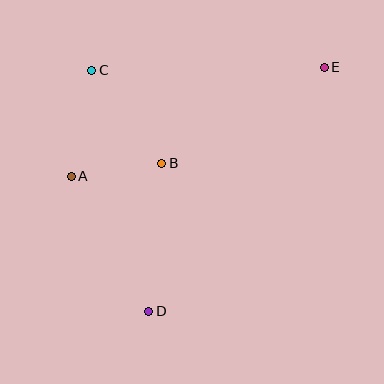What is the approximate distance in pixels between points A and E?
The distance between A and E is approximately 276 pixels.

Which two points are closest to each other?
Points A and B are closest to each other.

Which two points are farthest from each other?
Points D and E are farthest from each other.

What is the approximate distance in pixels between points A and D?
The distance between A and D is approximately 156 pixels.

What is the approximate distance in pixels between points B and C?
The distance between B and C is approximately 117 pixels.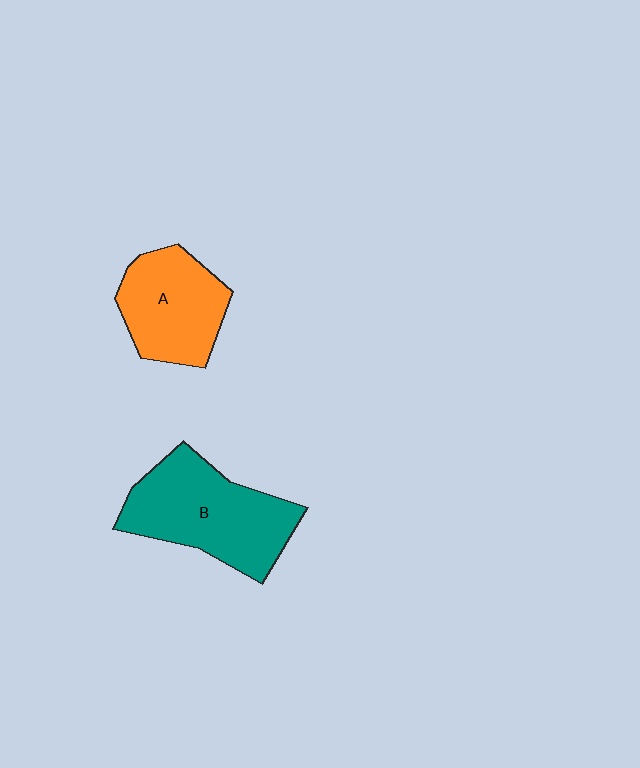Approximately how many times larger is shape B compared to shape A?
Approximately 1.3 times.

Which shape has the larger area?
Shape B (teal).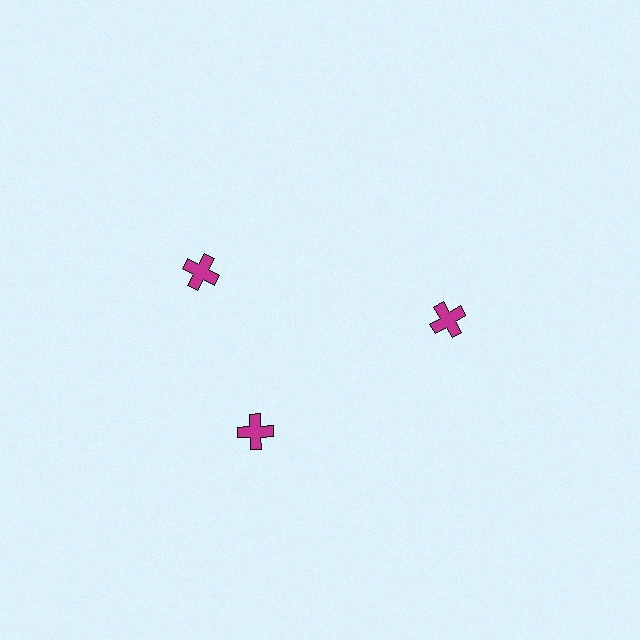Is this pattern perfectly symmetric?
No. The 3 magenta crosses are arranged in a ring, but one element near the 11 o'clock position is rotated out of alignment along the ring, breaking the 3-fold rotational symmetry.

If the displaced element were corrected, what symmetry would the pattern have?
It would have 3-fold rotational symmetry — the pattern would map onto itself every 120 degrees.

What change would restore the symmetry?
The symmetry would be restored by rotating it back into even spacing with its neighbors so that all 3 crosses sit at equal angles and equal distance from the center.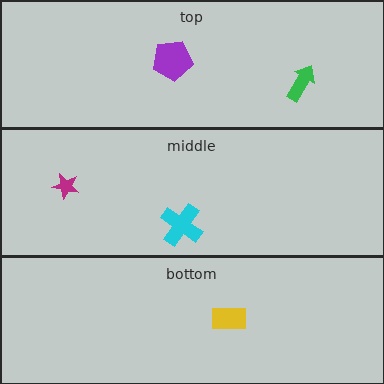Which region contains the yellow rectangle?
The bottom region.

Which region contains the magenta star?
The middle region.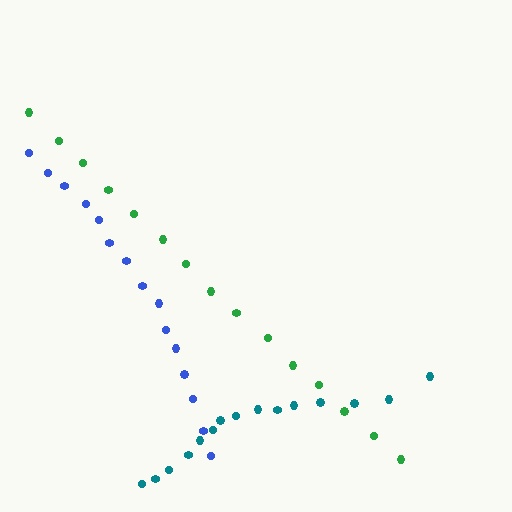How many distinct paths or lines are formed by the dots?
There are 3 distinct paths.